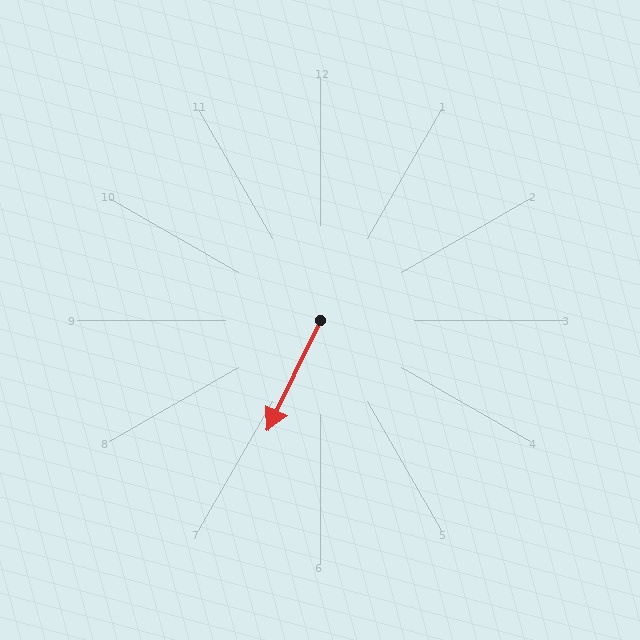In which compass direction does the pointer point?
Southwest.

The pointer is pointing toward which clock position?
Roughly 7 o'clock.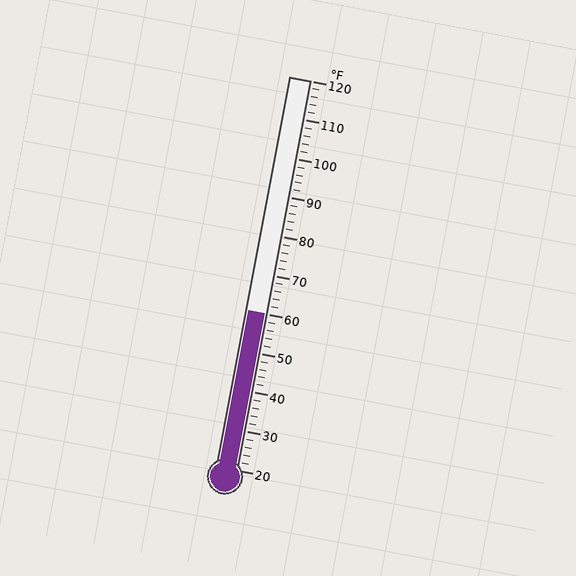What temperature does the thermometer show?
The thermometer shows approximately 60°F.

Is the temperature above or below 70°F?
The temperature is below 70°F.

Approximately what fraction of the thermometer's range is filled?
The thermometer is filled to approximately 40% of its range.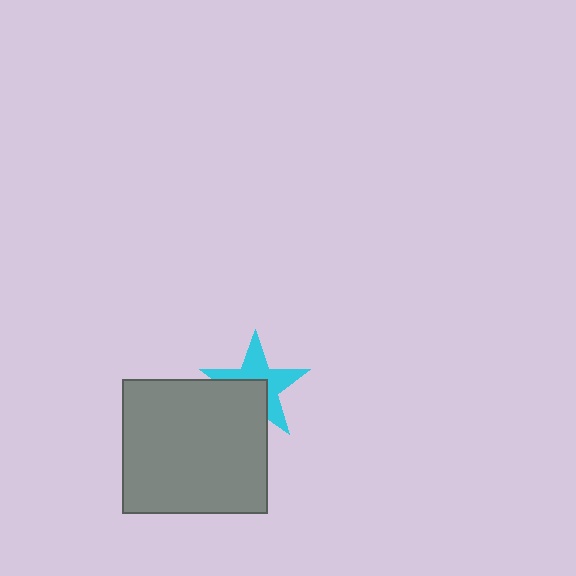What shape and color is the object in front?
The object in front is a gray rectangle.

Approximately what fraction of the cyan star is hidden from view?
Roughly 42% of the cyan star is hidden behind the gray rectangle.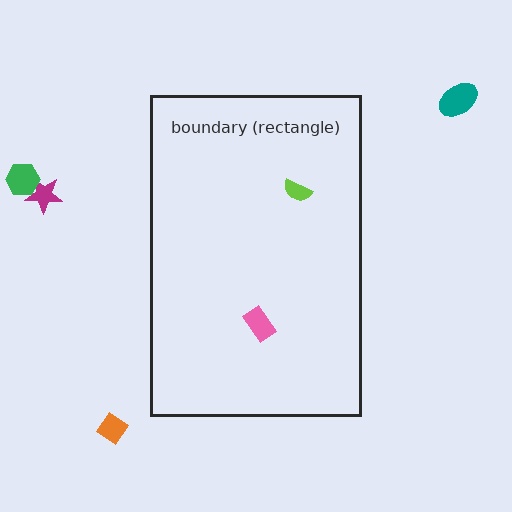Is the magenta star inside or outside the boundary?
Outside.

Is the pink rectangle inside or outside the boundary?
Inside.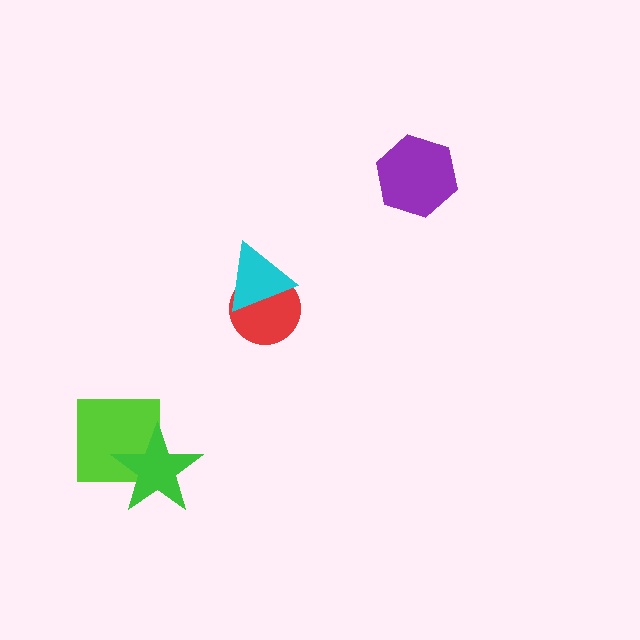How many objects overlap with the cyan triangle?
1 object overlaps with the cyan triangle.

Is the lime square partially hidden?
Yes, it is partially covered by another shape.